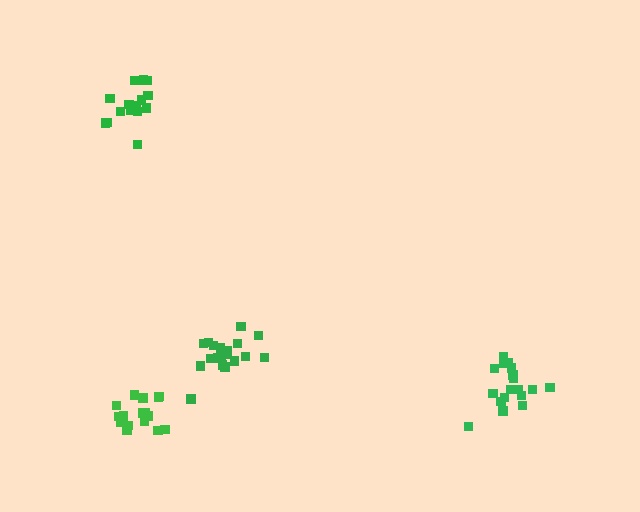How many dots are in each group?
Group 1: 18 dots, Group 2: 15 dots, Group 3: 17 dots, Group 4: 20 dots (70 total).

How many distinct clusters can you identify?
There are 4 distinct clusters.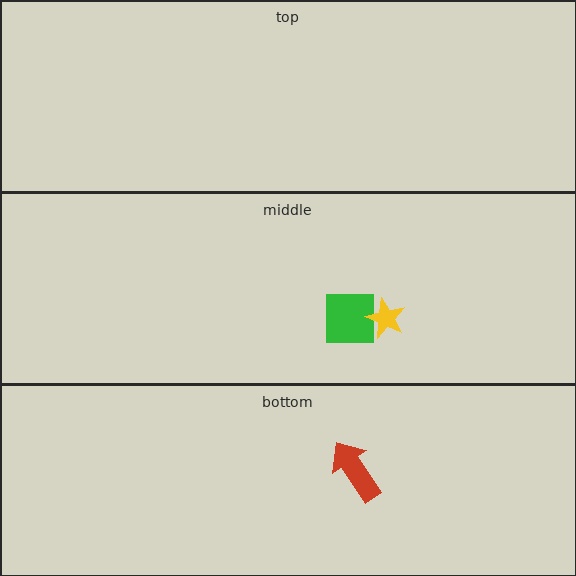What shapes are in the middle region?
The green square, the yellow star.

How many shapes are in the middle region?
2.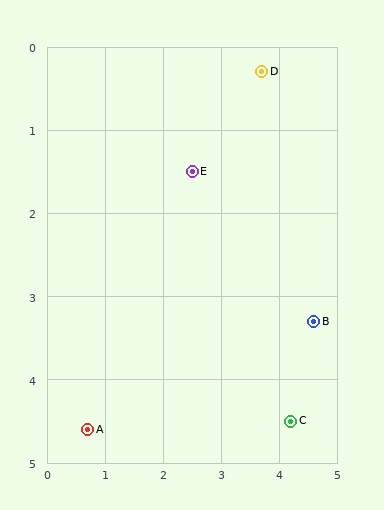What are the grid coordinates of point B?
Point B is at approximately (4.6, 3.3).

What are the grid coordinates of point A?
Point A is at approximately (0.7, 4.6).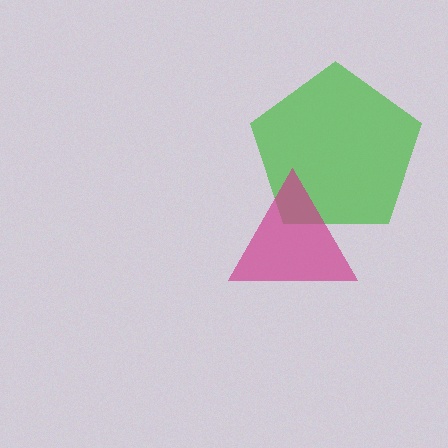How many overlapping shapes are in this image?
There are 2 overlapping shapes in the image.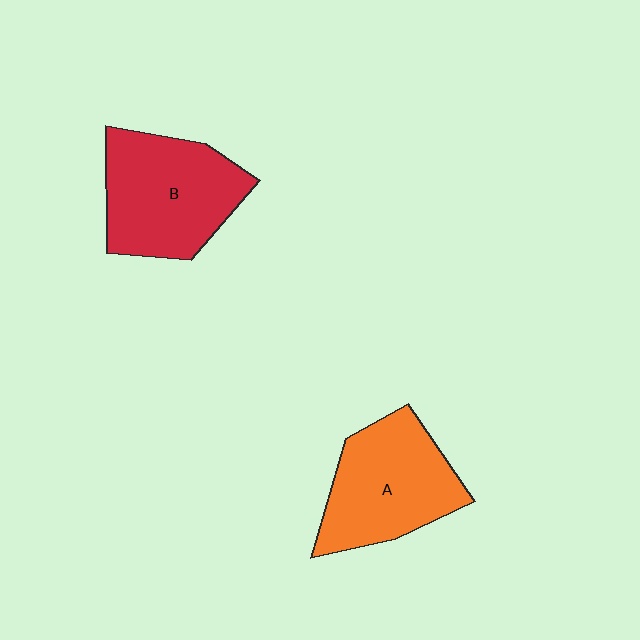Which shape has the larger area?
Shape B (red).